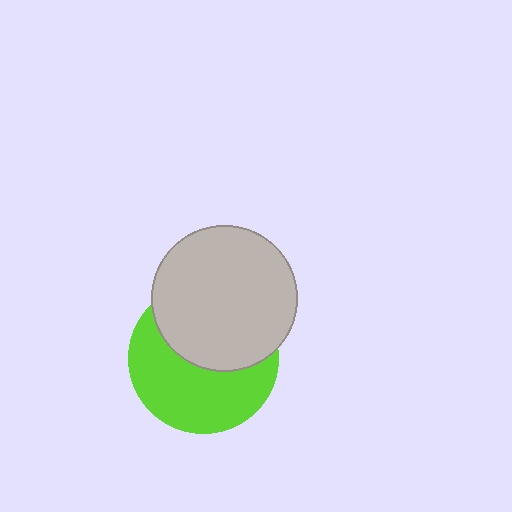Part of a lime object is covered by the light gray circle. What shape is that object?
It is a circle.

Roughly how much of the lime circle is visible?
About half of it is visible (roughly 54%).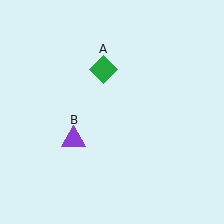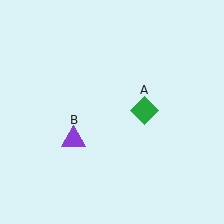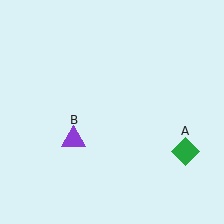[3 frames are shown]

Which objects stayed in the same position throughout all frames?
Purple triangle (object B) remained stationary.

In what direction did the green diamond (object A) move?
The green diamond (object A) moved down and to the right.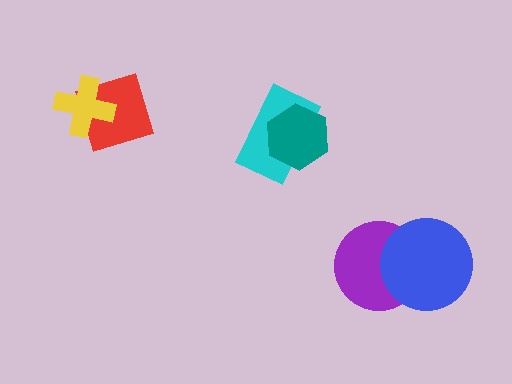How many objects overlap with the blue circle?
1 object overlaps with the blue circle.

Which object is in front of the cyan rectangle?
The teal hexagon is in front of the cyan rectangle.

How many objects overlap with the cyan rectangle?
1 object overlaps with the cyan rectangle.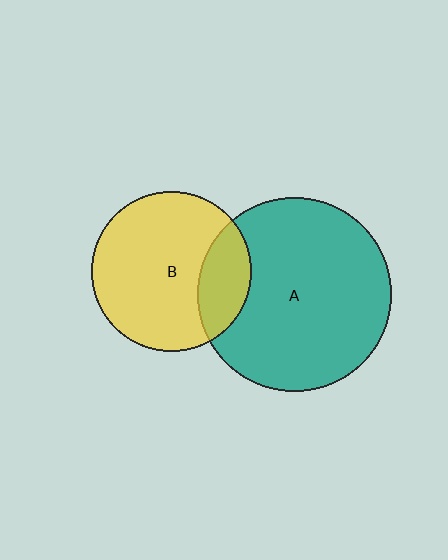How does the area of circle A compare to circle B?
Approximately 1.5 times.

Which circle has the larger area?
Circle A (teal).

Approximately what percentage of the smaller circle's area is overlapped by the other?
Approximately 20%.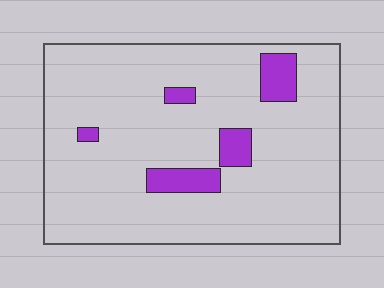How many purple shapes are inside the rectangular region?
5.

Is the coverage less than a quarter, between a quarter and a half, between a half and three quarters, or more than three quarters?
Less than a quarter.